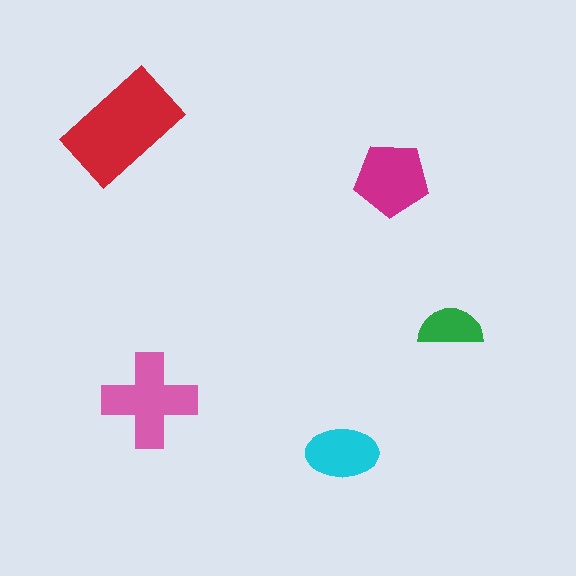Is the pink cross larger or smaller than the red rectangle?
Smaller.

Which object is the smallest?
The green semicircle.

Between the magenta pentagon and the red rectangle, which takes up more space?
The red rectangle.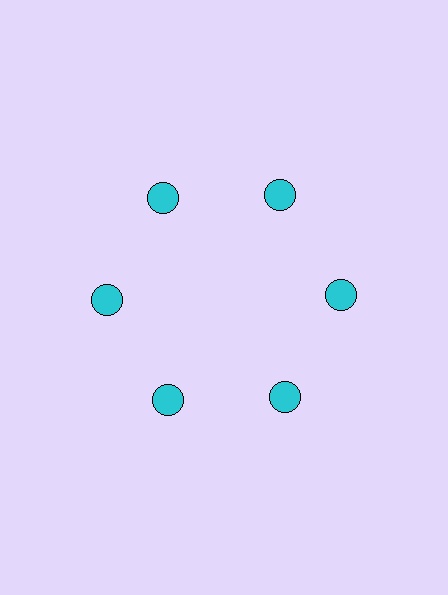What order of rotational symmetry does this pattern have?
This pattern has 6-fold rotational symmetry.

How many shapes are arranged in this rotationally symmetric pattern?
There are 6 shapes, arranged in 6 groups of 1.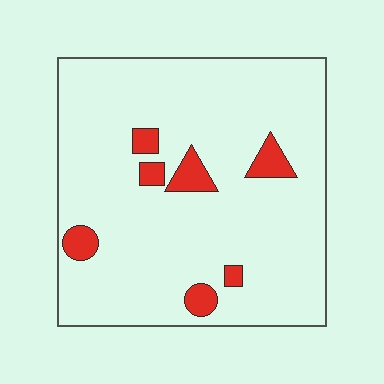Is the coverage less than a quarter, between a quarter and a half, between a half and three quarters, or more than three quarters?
Less than a quarter.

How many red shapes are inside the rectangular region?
7.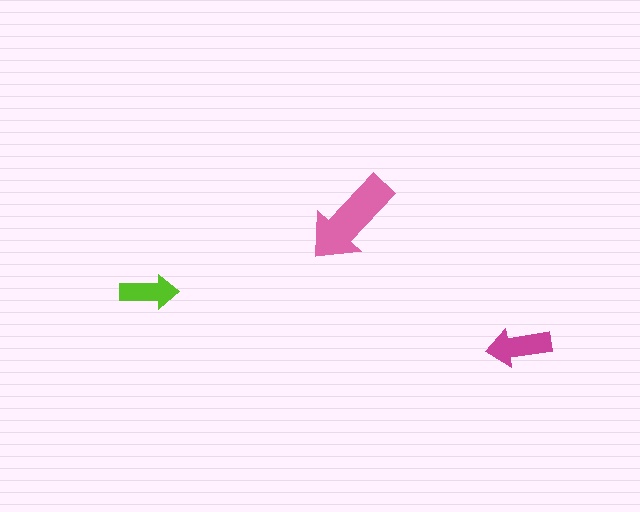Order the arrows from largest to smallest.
the pink one, the magenta one, the lime one.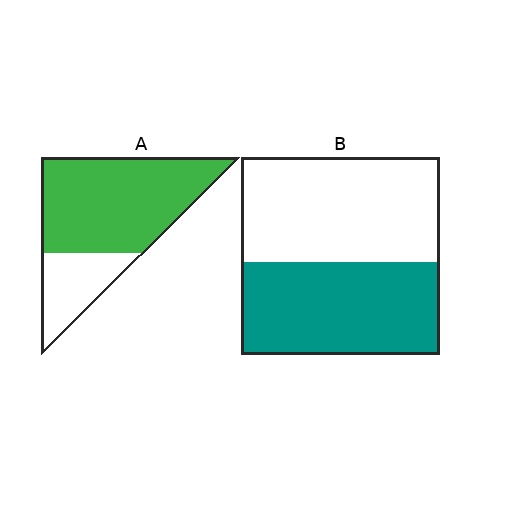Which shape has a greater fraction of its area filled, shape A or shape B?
Shape A.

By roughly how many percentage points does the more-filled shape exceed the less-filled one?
By roughly 25 percentage points (A over B).